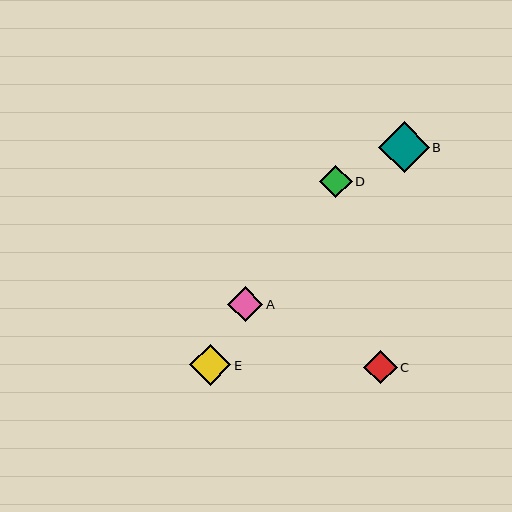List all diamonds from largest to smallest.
From largest to smallest: B, E, A, C, D.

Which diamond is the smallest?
Diamond D is the smallest with a size of approximately 33 pixels.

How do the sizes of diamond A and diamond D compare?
Diamond A and diamond D are approximately the same size.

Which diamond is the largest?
Diamond B is the largest with a size of approximately 51 pixels.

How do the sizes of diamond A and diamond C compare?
Diamond A and diamond C are approximately the same size.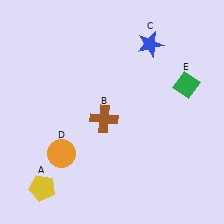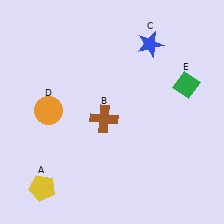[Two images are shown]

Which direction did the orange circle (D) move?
The orange circle (D) moved up.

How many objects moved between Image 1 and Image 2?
1 object moved between the two images.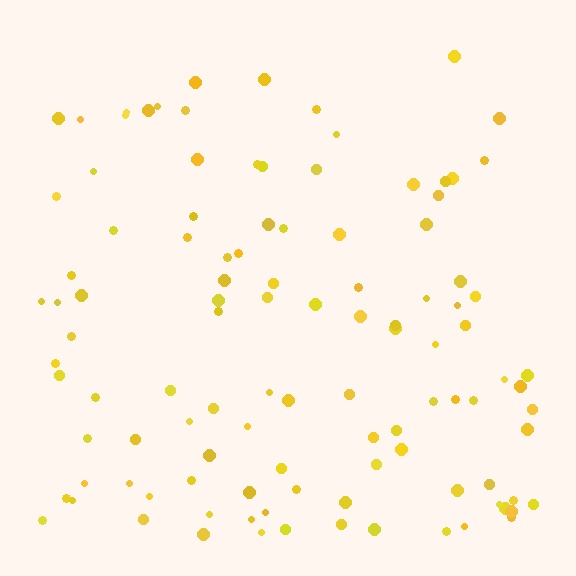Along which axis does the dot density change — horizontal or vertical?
Vertical.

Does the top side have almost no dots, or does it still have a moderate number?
Still a moderate number, just noticeably fewer than the bottom.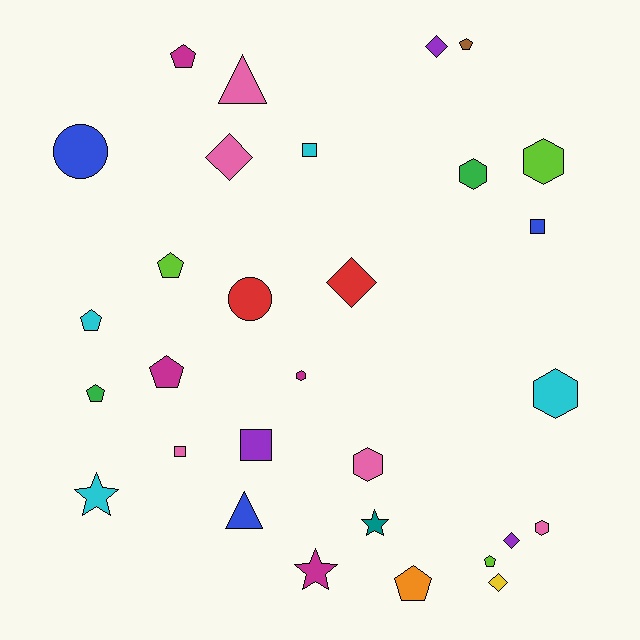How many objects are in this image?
There are 30 objects.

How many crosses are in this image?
There are no crosses.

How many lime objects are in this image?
There are 3 lime objects.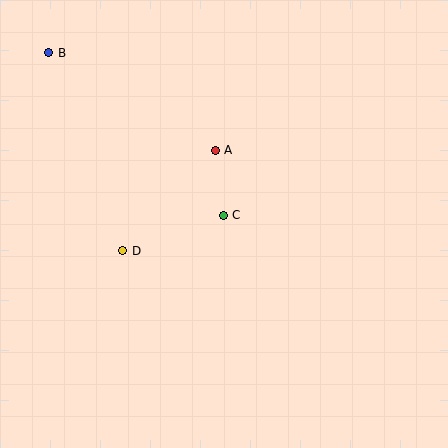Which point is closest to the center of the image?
Point C at (223, 215) is closest to the center.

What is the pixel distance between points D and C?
The distance between D and C is 107 pixels.